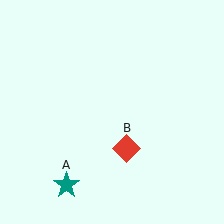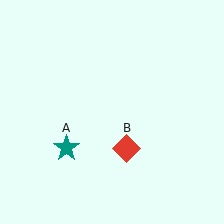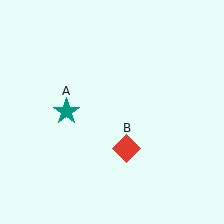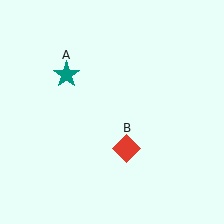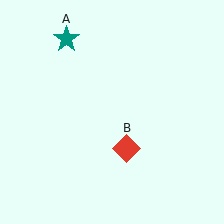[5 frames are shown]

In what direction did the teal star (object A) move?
The teal star (object A) moved up.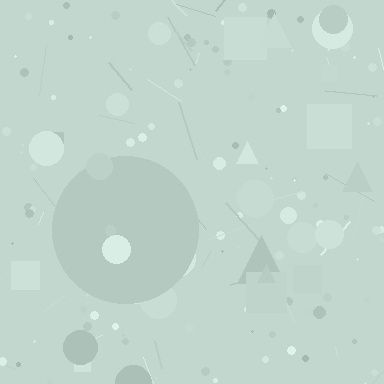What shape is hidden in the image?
A circle is hidden in the image.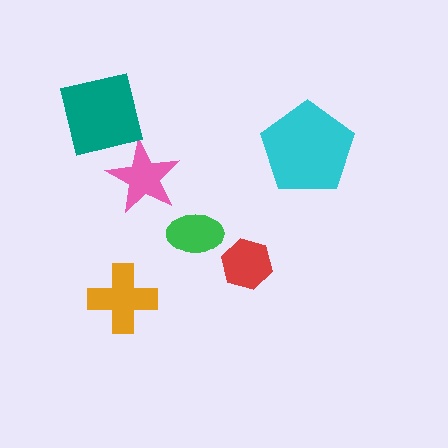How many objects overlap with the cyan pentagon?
0 objects overlap with the cyan pentagon.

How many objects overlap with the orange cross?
0 objects overlap with the orange cross.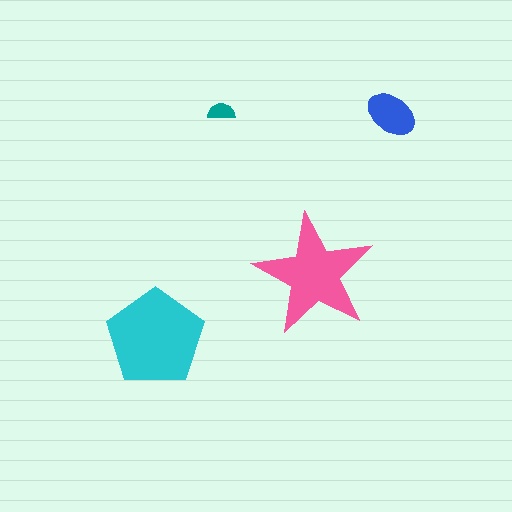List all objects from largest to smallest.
The cyan pentagon, the pink star, the blue ellipse, the teal semicircle.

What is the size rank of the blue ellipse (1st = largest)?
3rd.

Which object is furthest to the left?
The cyan pentagon is leftmost.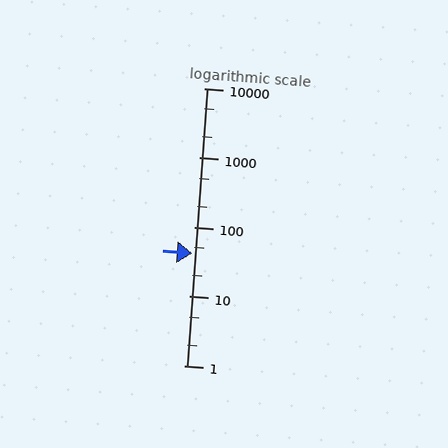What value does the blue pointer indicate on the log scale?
The pointer indicates approximately 42.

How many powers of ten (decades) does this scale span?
The scale spans 4 decades, from 1 to 10000.